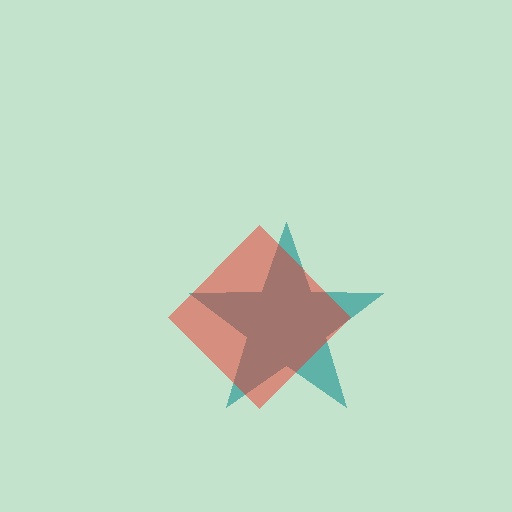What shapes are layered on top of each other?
The layered shapes are: a teal star, a red diamond.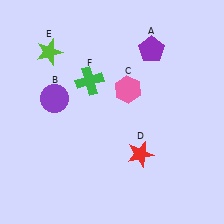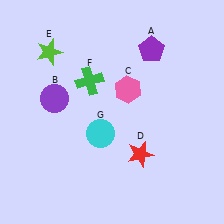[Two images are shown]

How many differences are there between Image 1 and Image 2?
There is 1 difference between the two images.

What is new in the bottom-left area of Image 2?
A cyan circle (G) was added in the bottom-left area of Image 2.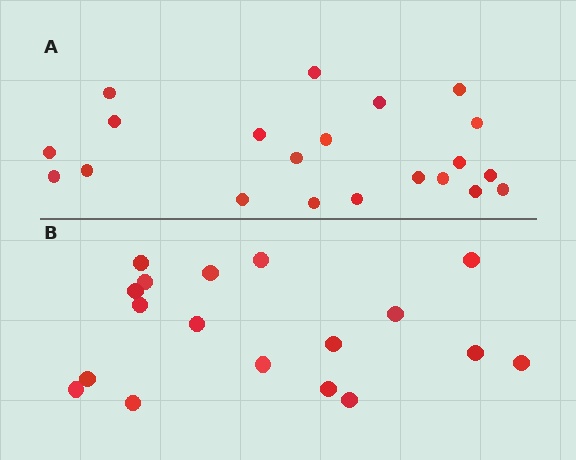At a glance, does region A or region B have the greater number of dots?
Region A (the top region) has more dots.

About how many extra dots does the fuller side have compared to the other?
Region A has just a few more — roughly 2 or 3 more dots than region B.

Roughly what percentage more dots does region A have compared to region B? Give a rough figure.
About 15% more.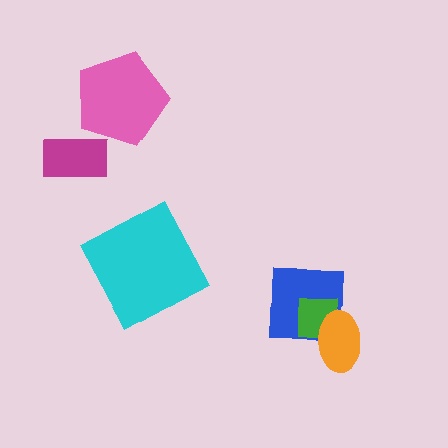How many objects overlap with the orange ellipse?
2 objects overlap with the orange ellipse.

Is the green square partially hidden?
Yes, it is partially covered by another shape.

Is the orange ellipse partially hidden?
No, no other shape covers it.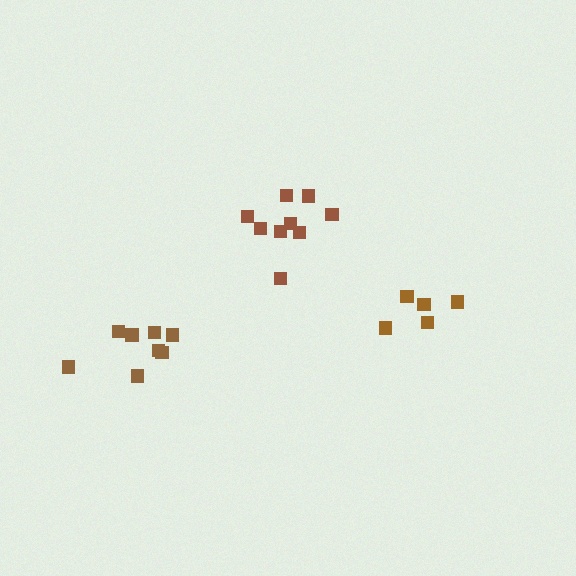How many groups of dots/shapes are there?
There are 3 groups.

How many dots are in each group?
Group 1: 8 dots, Group 2: 5 dots, Group 3: 9 dots (22 total).